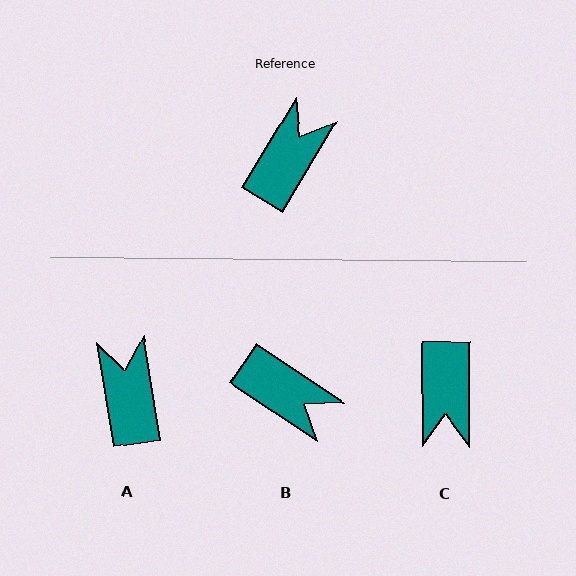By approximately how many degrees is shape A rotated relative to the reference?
Approximately 40 degrees counter-clockwise.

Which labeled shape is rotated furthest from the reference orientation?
C, about 149 degrees away.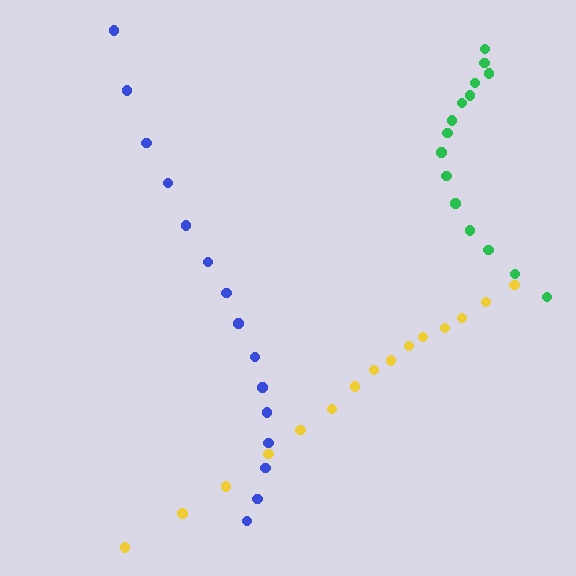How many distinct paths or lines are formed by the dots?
There are 3 distinct paths.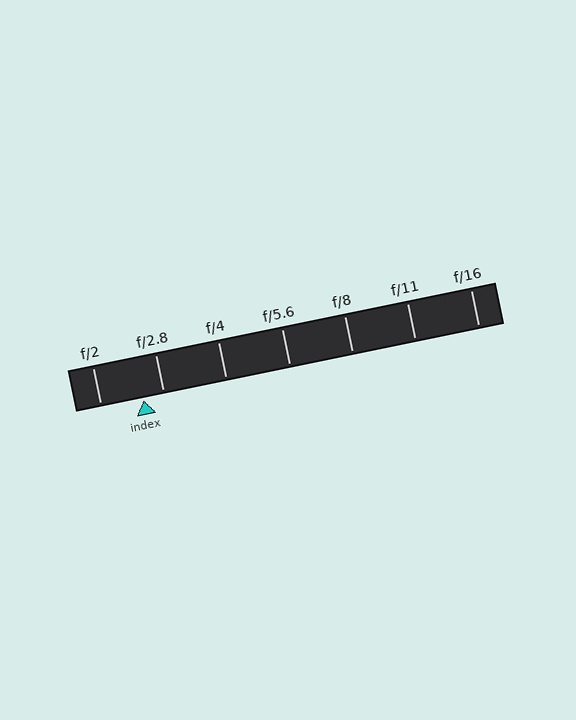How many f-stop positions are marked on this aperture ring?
There are 7 f-stop positions marked.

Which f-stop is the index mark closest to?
The index mark is closest to f/2.8.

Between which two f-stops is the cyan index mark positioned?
The index mark is between f/2 and f/2.8.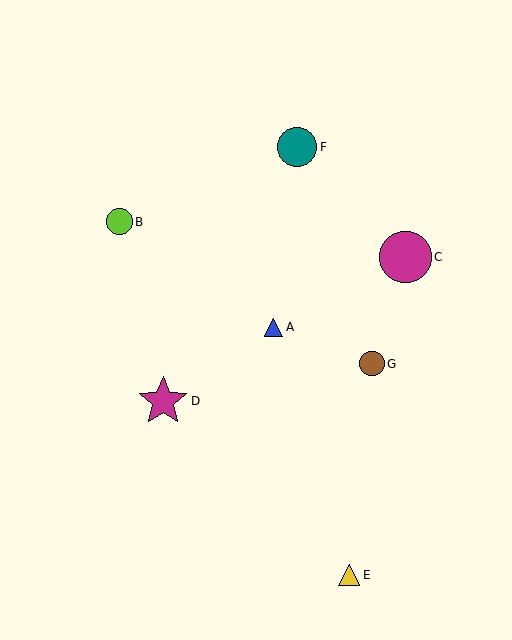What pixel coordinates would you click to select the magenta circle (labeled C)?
Click at (406, 257) to select the magenta circle C.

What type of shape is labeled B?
Shape B is a lime circle.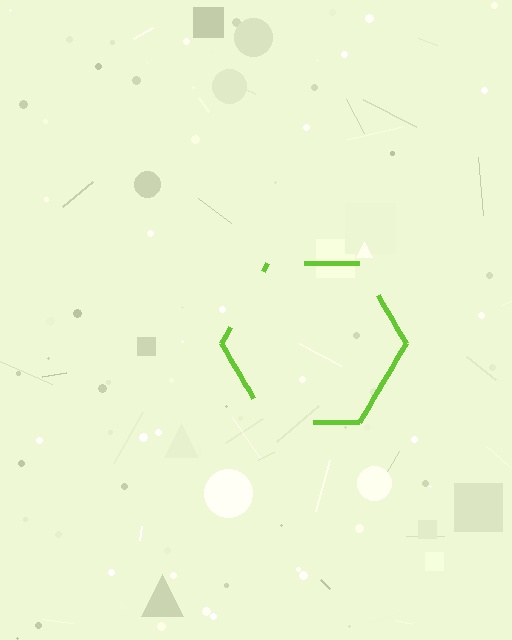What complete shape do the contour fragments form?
The contour fragments form a hexagon.